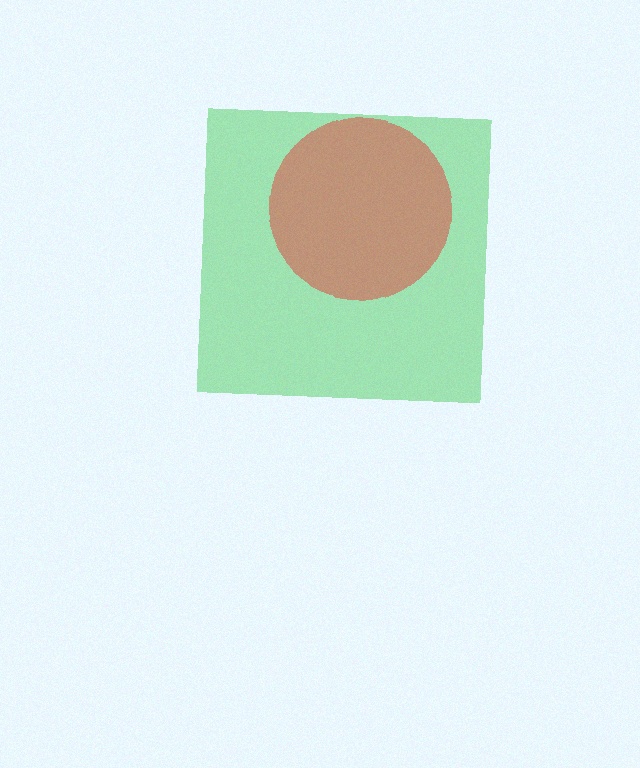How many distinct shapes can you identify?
There are 2 distinct shapes: a green square, a red circle.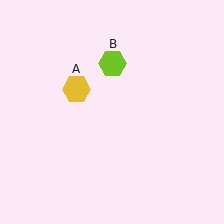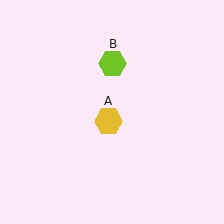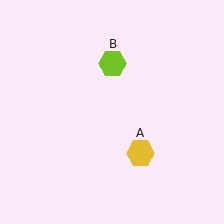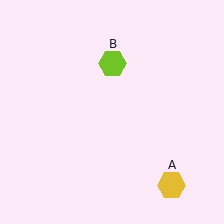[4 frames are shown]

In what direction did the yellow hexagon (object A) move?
The yellow hexagon (object A) moved down and to the right.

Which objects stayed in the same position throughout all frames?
Lime hexagon (object B) remained stationary.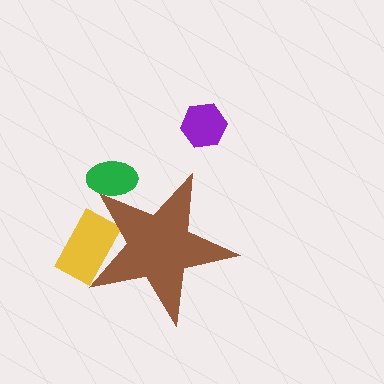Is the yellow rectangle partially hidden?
Yes, the yellow rectangle is partially hidden behind the brown star.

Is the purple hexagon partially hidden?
No, the purple hexagon is fully visible.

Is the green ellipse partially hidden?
Yes, the green ellipse is partially hidden behind the brown star.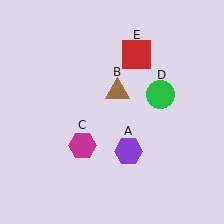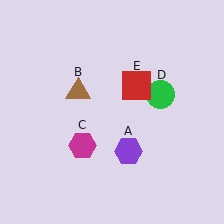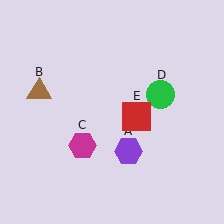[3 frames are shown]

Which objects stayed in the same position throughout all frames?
Purple hexagon (object A) and magenta hexagon (object C) and green circle (object D) remained stationary.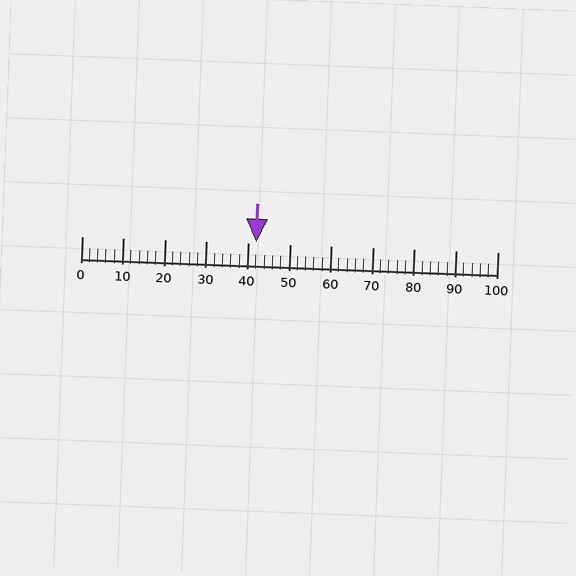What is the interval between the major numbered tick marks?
The major tick marks are spaced 10 units apart.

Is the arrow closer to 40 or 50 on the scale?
The arrow is closer to 40.